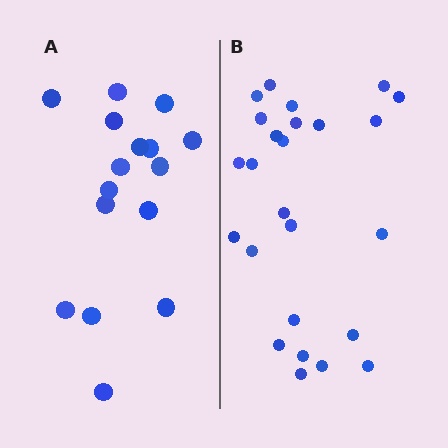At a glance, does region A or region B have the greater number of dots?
Region B (the right region) has more dots.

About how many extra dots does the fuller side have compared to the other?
Region B has roughly 8 or so more dots than region A.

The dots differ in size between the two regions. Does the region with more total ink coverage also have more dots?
No. Region A has more total ink coverage because its dots are larger, but region B actually contains more individual dots. Total area can be misleading — the number of items is what matters here.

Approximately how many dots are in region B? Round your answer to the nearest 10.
About 20 dots. (The exact count is 25, which rounds to 20.)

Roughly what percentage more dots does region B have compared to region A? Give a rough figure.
About 55% more.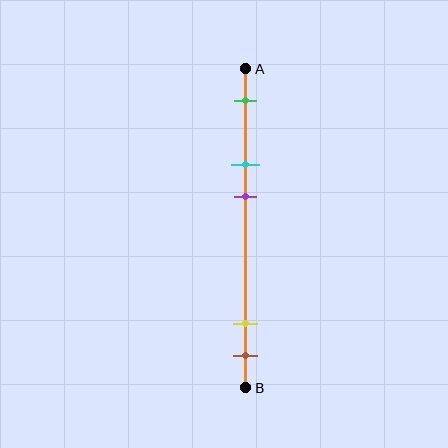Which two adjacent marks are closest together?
The yellow and brown marks are the closest adjacent pair.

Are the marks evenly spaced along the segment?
No, the marks are not evenly spaced.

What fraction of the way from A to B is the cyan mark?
The cyan mark is approximately 30% (0.3) of the way from A to B.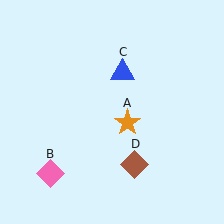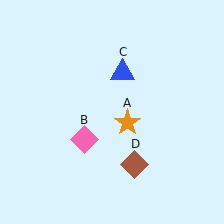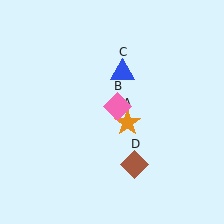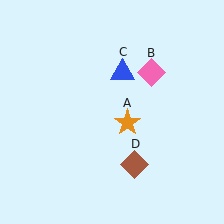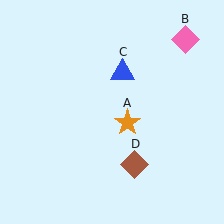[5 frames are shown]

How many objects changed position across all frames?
1 object changed position: pink diamond (object B).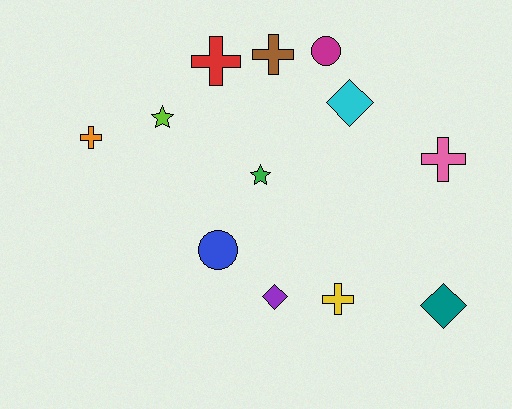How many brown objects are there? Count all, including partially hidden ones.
There is 1 brown object.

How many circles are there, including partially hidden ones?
There are 2 circles.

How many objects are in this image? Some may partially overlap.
There are 12 objects.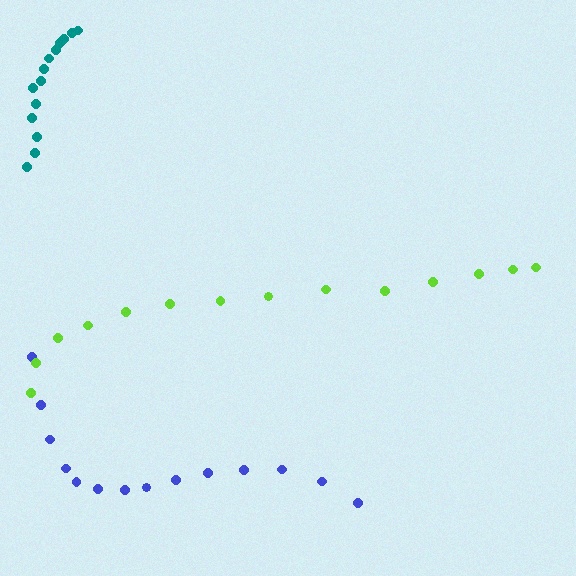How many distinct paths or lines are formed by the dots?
There are 3 distinct paths.